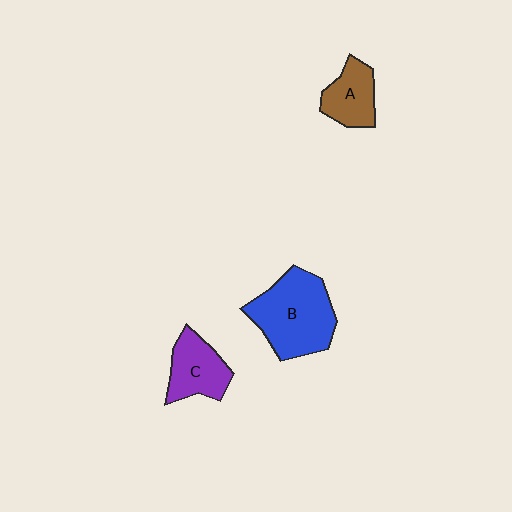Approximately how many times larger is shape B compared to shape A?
Approximately 2.0 times.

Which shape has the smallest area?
Shape A (brown).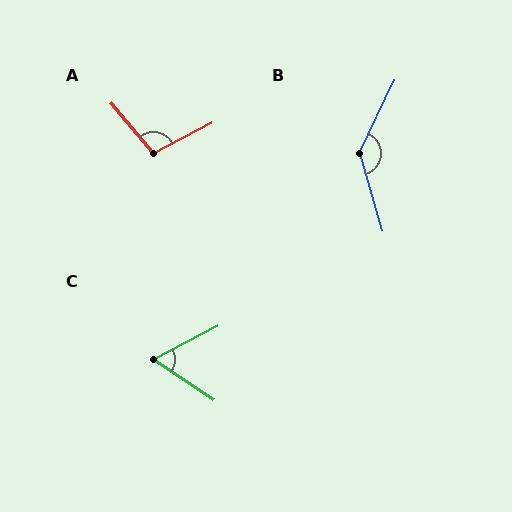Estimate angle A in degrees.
Approximately 103 degrees.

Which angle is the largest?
B, at approximately 138 degrees.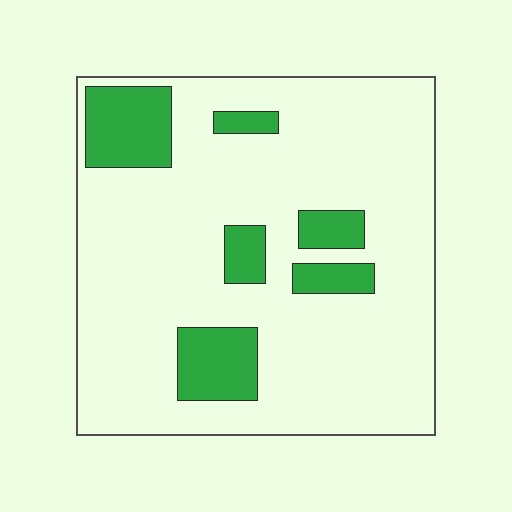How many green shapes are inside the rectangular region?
6.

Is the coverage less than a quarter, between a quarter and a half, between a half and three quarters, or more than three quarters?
Less than a quarter.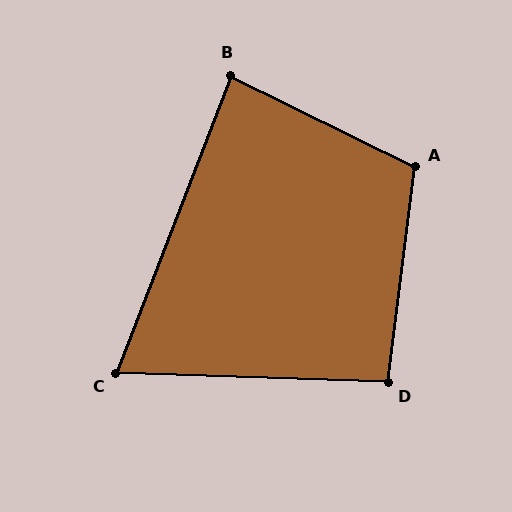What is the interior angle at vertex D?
Approximately 95 degrees (obtuse).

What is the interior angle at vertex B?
Approximately 85 degrees (acute).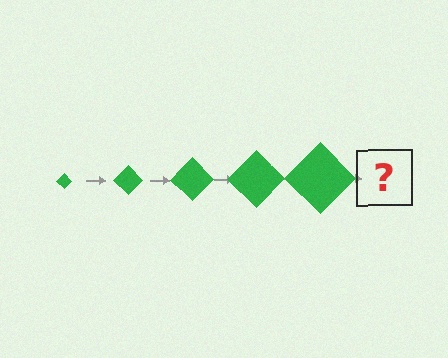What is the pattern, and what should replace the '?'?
The pattern is that the diamond gets progressively larger each step. The '?' should be a green diamond, larger than the previous one.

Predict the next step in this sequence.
The next step is a green diamond, larger than the previous one.